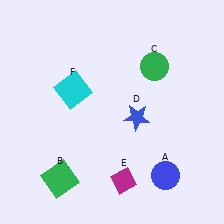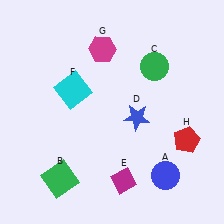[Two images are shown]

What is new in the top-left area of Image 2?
A magenta hexagon (G) was added in the top-left area of Image 2.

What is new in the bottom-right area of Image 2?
A red pentagon (H) was added in the bottom-right area of Image 2.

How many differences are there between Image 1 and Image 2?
There are 2 differences between the two images.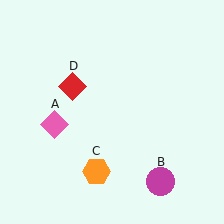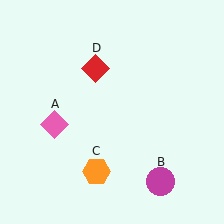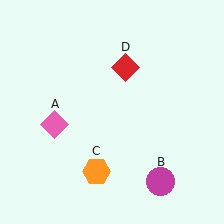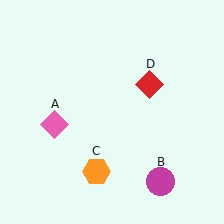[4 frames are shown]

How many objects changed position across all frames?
1 object changed position: red diamond (object D).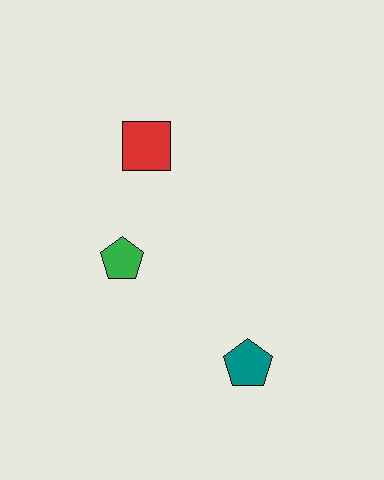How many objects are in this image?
There are 3 objects.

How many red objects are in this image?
There is 1 red object.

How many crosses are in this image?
There are no crosses.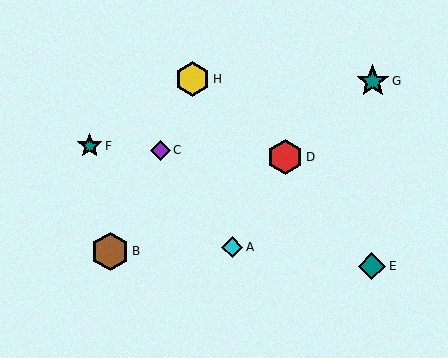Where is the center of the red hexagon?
The center of the red hexagon is at (285, 157).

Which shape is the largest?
The brown hexagon (labeled B) is the largest.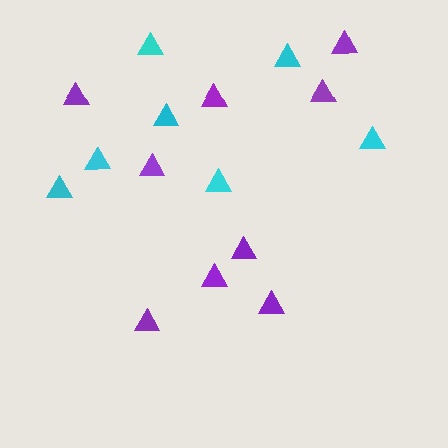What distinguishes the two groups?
There are 2 groups: one group of purple triangles (9) and one group of cyan triangles (7).